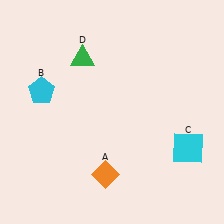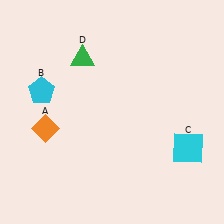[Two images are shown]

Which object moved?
The orange diamond (A) moved left.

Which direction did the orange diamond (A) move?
The orange diamond (A) moved left.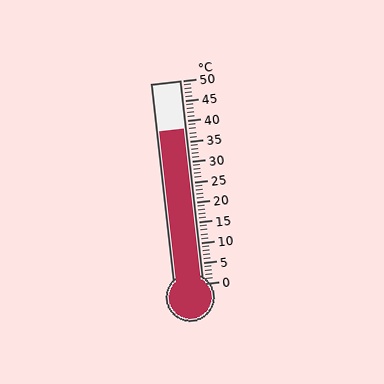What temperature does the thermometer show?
The thermometer shows approximately 38°C.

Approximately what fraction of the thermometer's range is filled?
The thermometer is filled to approximately 75% of its range.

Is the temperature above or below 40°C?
The temperature is below 40°C.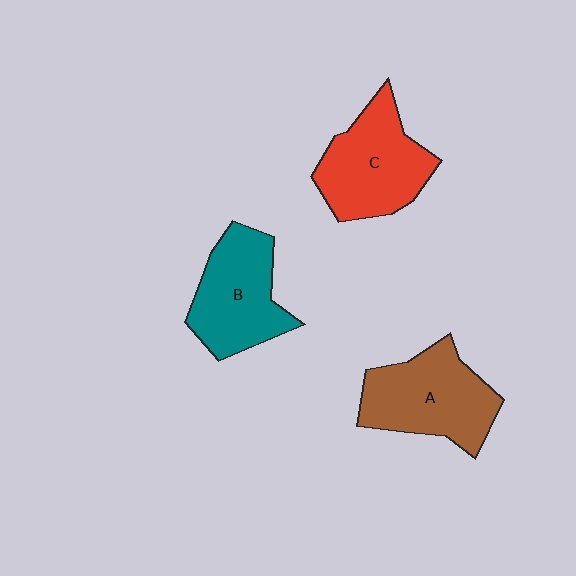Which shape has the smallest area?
Shape B (teal).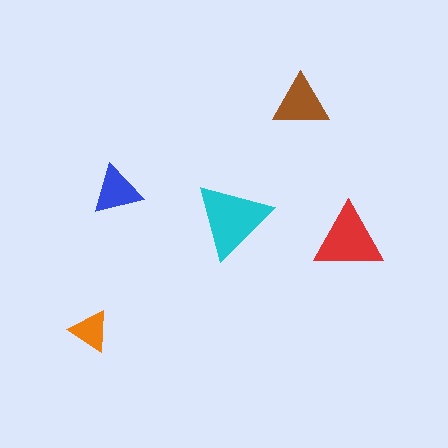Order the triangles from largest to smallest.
the cyan one, the red one, the brown one, the blue one, the orange one.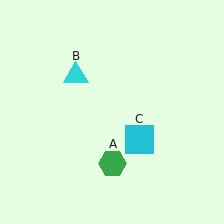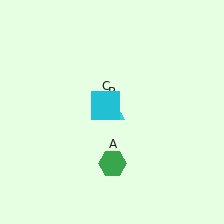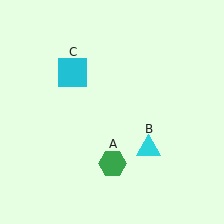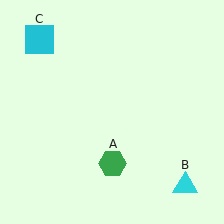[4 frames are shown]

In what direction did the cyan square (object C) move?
The cyan square (object C) moved up and to the left.